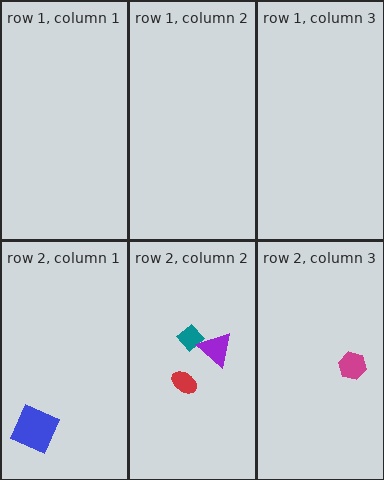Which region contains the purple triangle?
The row 2, column 2 region.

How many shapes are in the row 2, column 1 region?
1.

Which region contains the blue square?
The row 2, column 1 region.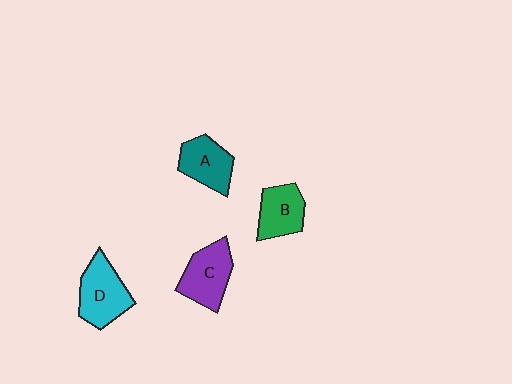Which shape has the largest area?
Shape D (cyan).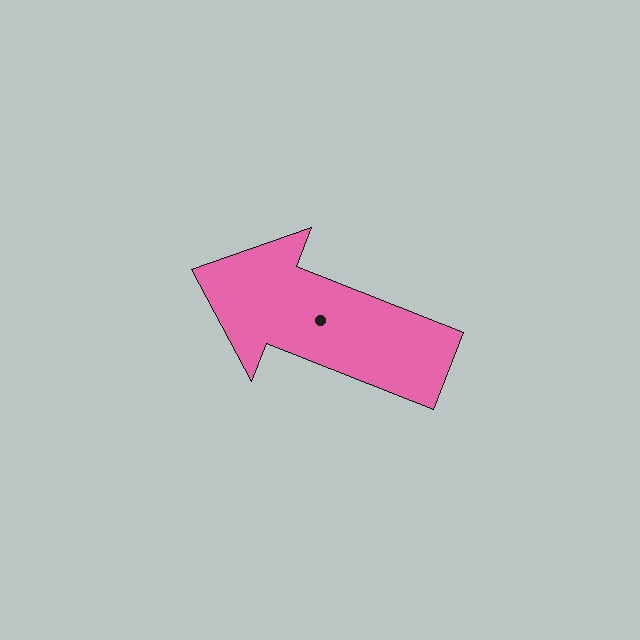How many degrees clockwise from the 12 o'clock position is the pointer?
Approximately 291 degrees.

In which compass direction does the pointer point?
West.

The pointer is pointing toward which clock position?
Roughly 10 o'clock.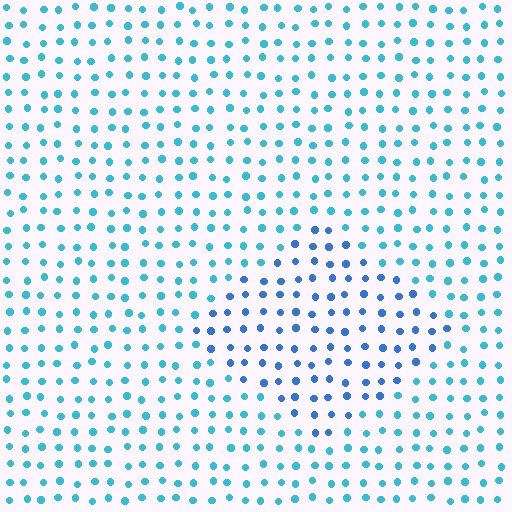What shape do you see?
I see a diamond.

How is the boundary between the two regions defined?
The boundary is defined purely by a slight shift in hue (about 27 degrees). Spacing, size, and orientation are identical on both sides.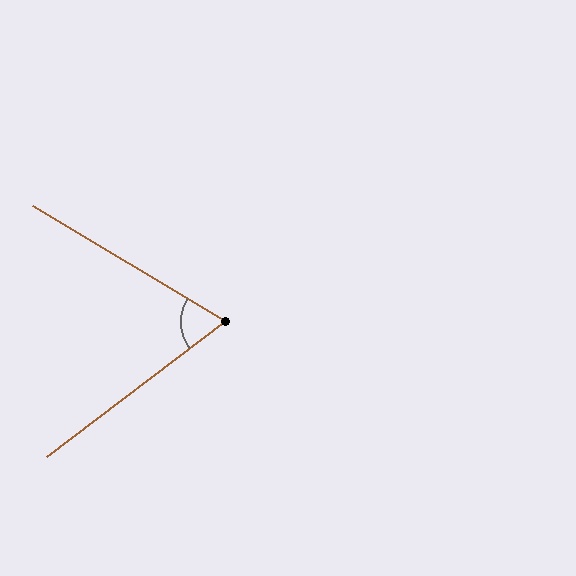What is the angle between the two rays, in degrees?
Approximately 68 degrees.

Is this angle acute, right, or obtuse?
It is acute.